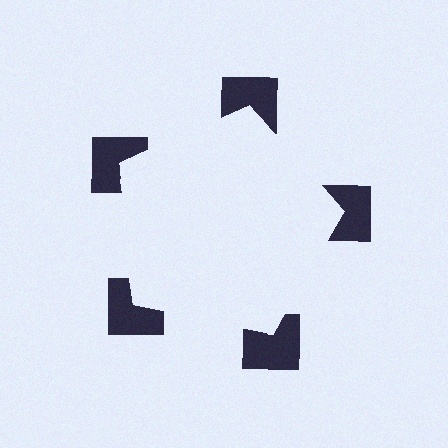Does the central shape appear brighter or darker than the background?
It typically appears slightly brighter than the background, even though no actual brightness change is drawn.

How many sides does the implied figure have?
5 sides.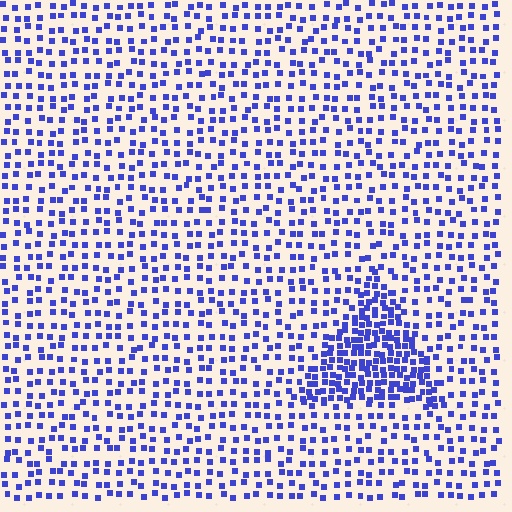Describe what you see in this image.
The image contains small blue elements arranged at two different densities. A triangle-shaped region is visible where the elements are more densely packed than the surrounding area.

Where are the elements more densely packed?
The elements are more densely packed inside the triangle boundary.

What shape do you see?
I see a triangle.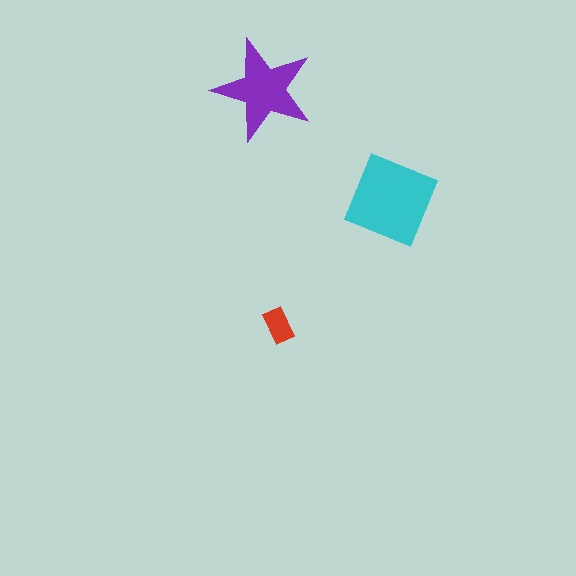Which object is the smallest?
The red rectangle.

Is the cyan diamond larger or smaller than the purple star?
Larger.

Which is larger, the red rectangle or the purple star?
The purple star.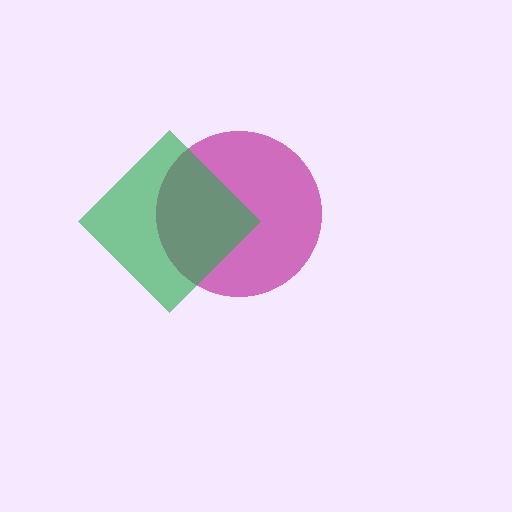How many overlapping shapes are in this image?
There are 2 overlapping shapes in the image.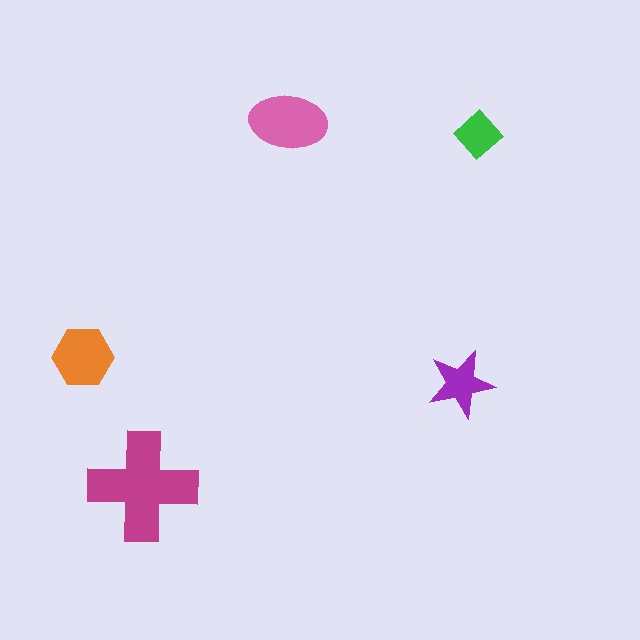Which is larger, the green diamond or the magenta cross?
The magenta cross.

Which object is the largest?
The magenta cross.